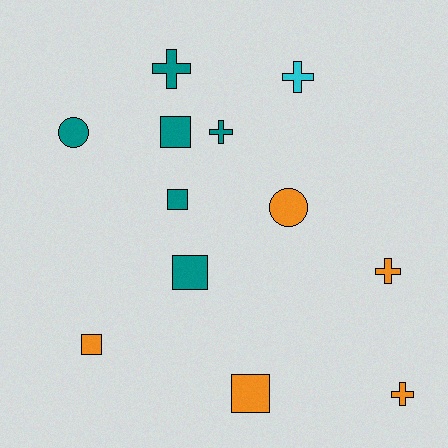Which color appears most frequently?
Teal, with 6 objects.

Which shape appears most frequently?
Cross, with 5 objects.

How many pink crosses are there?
There are no pink crosses.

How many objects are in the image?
There are 12 objects.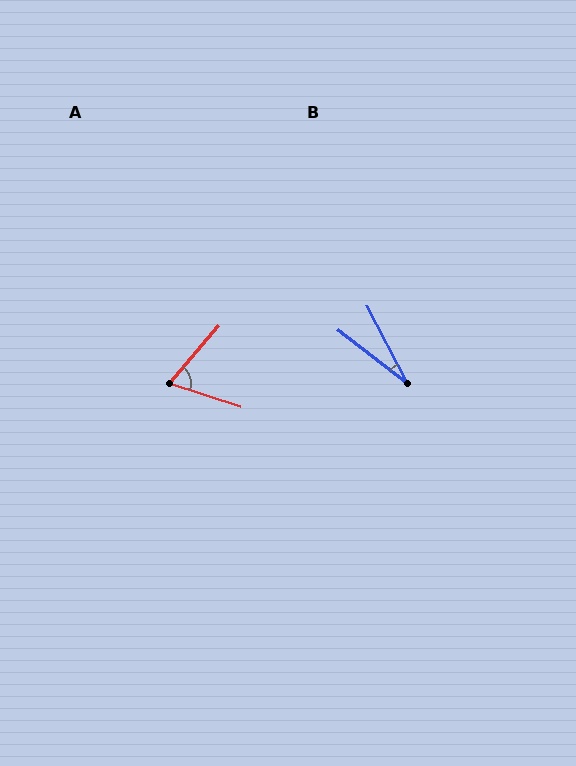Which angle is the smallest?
B, at approximately 25 degrees.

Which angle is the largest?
A, at approximately 67 degrees.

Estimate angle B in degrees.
Approximately 25 degrees.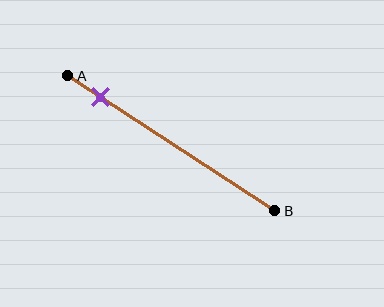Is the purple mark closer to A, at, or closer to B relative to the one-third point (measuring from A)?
The purple mark is closer to point A than the one-third point of segment AB.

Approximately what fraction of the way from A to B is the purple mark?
The purple mark is approximately 15% of the way from A to B.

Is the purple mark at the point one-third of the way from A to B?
No, the mark is at about 15% from A, not at the 33% one-third point.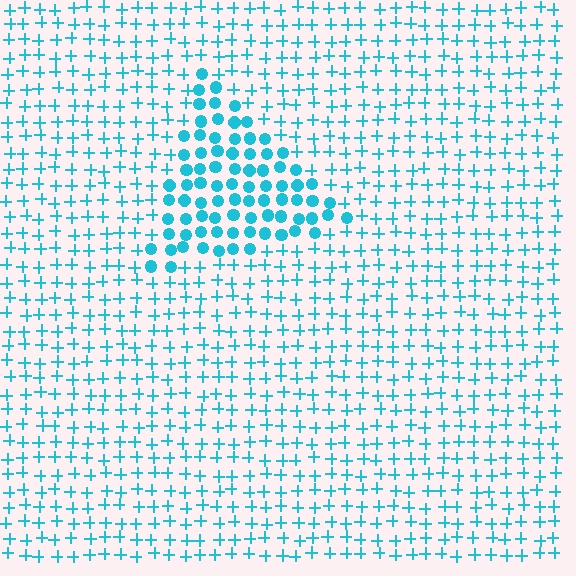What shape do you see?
I see a triangle.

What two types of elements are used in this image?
The image uses circles inside the triangle region and plus signs outside it.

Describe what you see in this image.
The image is filled with small cyan elements arranged in a uniform grid. A triangle-shaped region contains circles, while the surrounding area contains plus signs. The boundary is defined purely by the change in element shape.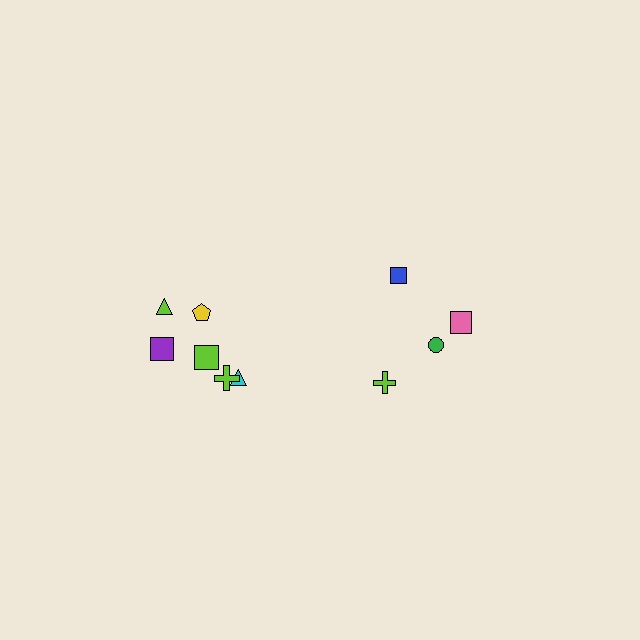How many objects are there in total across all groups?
There are 10 objects.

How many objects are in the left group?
There are 6 objects.